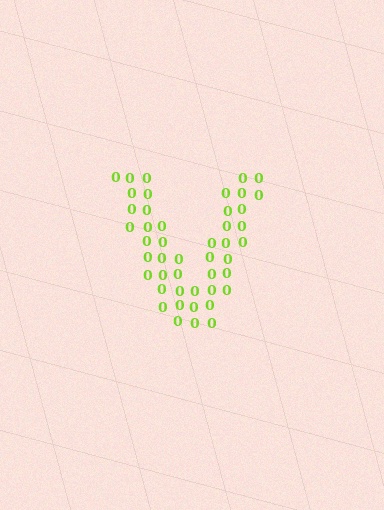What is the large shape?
The large shape is the letter V.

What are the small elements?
The small elements are digit 0's.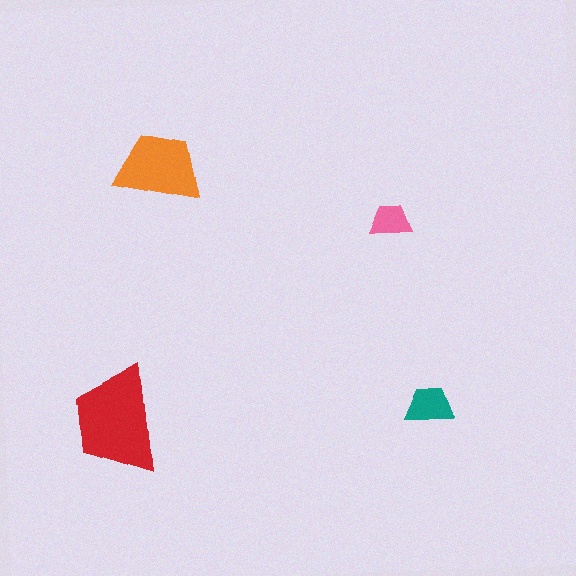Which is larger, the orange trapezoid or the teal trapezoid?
The orange one.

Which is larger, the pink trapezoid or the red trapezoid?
The red one.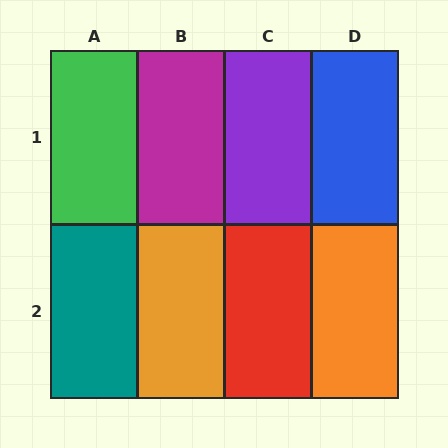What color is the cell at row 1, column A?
Green.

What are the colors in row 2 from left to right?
Teal, orange, red, orange.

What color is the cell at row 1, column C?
Purple.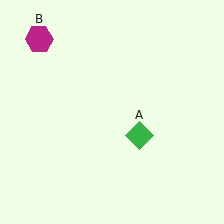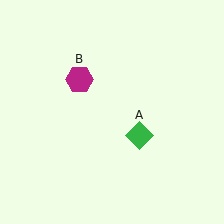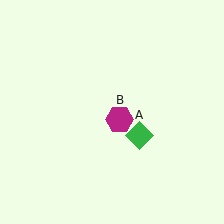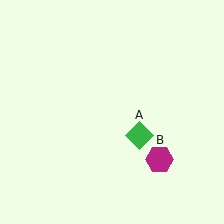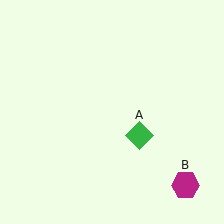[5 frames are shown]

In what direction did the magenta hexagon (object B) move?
The magenta hexagon (object B) moved down and to the right.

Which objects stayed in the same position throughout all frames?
Green diamond (object A) remained stationary.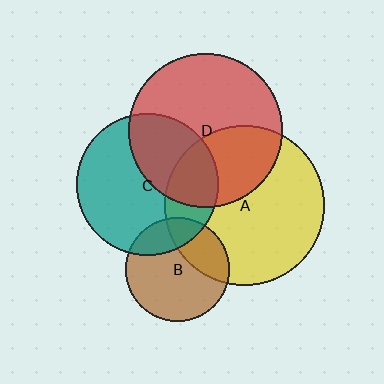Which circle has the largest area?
Circle A (yellow).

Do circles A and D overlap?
Yes.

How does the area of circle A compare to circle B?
Approximately 2.4 times.